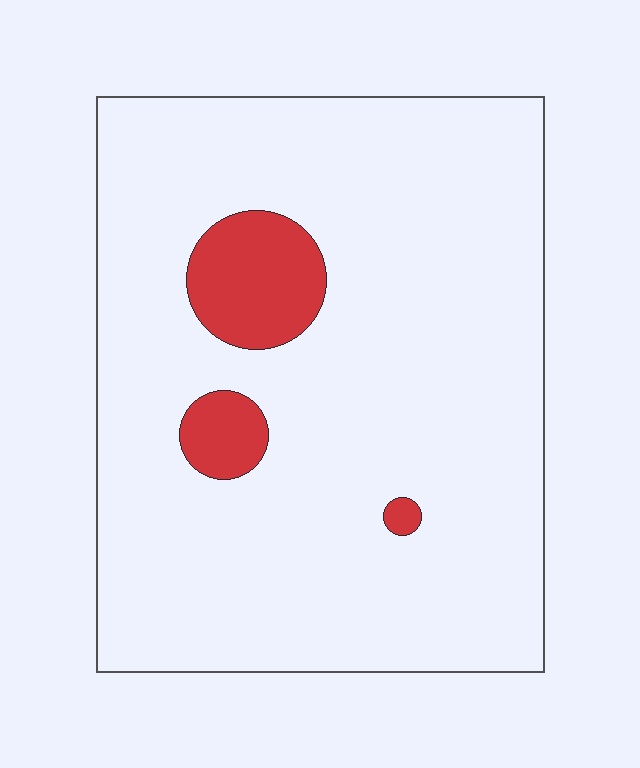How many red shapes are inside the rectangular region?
3.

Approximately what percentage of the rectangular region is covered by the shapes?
Approximately 10%.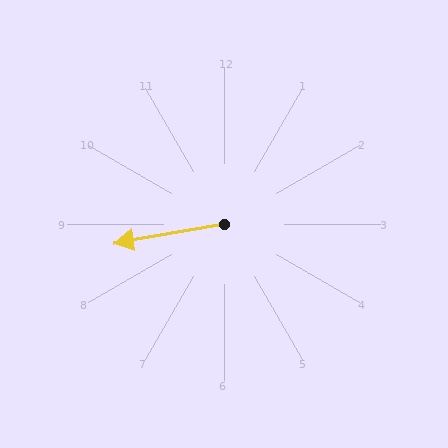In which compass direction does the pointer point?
West.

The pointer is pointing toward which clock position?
Roughly 9 o'clock.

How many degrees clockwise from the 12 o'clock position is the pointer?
Approximately 260 degrees.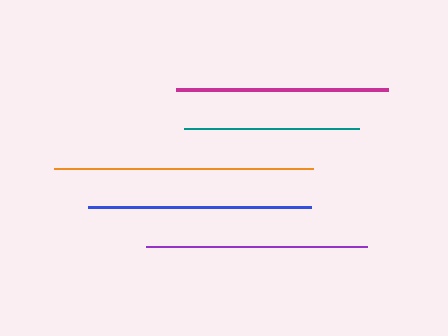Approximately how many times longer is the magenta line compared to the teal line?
The magenta line is approximately 1.2 times the length of the teal line.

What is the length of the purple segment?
The purple segment is approximately 222 pixels long.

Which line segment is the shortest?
The teal line is the shortest at approximately 174 pixels.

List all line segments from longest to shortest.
From longest to shortest: orange, blue, purple, magenta, teal.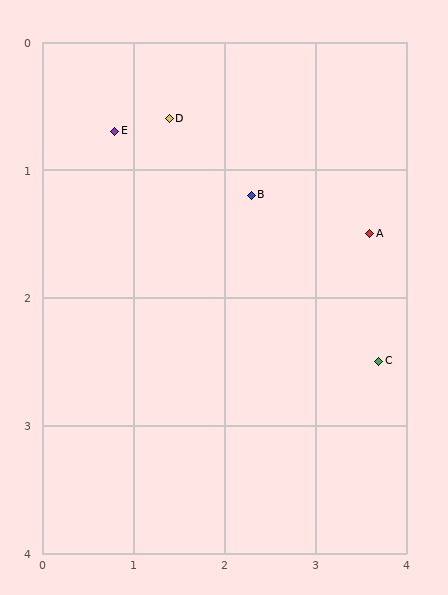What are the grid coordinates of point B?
Point B is at approximately (2.3, 1.2).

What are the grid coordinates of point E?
Point E is at approximately (0.8, 0.7).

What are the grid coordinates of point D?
Point D is at approximately (1.4, 0.6).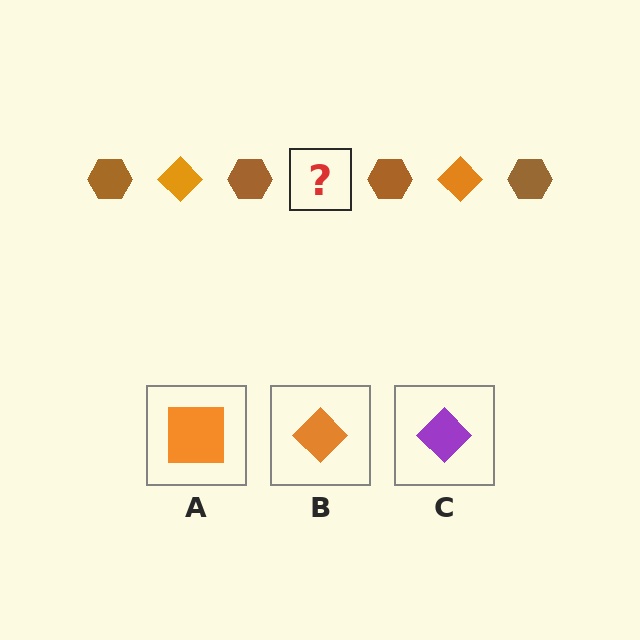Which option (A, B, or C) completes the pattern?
B.